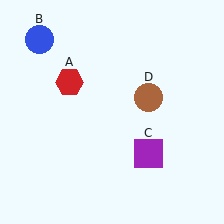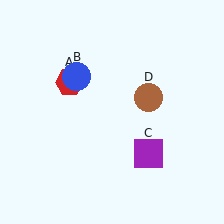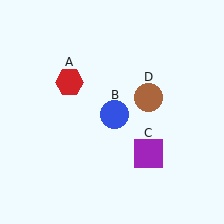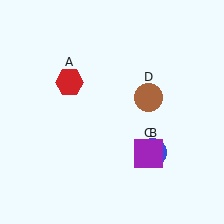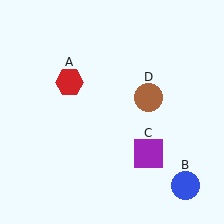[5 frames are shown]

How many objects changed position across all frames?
1 object changed position: blue circle (object B).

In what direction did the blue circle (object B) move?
The blue circle (object B) moved down and to the right.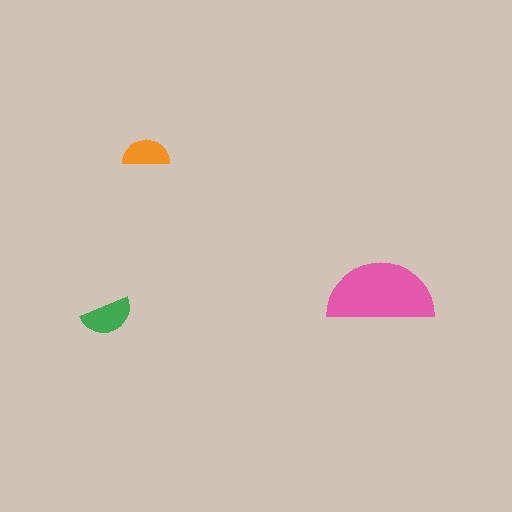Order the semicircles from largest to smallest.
the pink one, the green one, the orange one.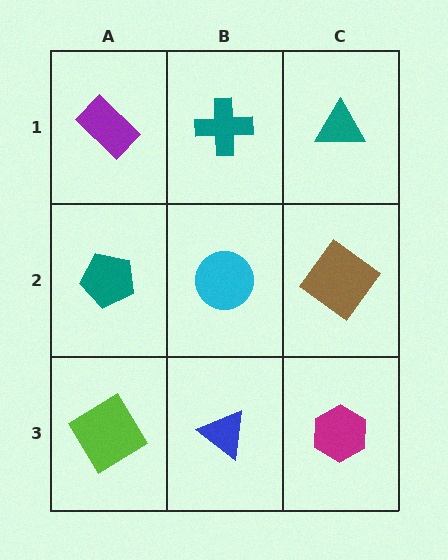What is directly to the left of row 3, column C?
A blue triangle.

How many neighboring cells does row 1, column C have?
2.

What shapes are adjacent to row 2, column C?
A teal triangle (row 1, column C), a magenta hexagon (row 3, column C), a cyan circle (row 2, column B).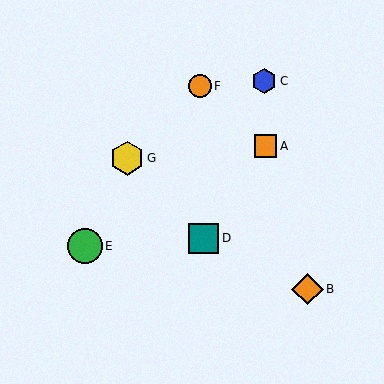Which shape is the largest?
The green circle (labeled E) is the largest.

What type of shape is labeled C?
Shape C is a blue hexagon.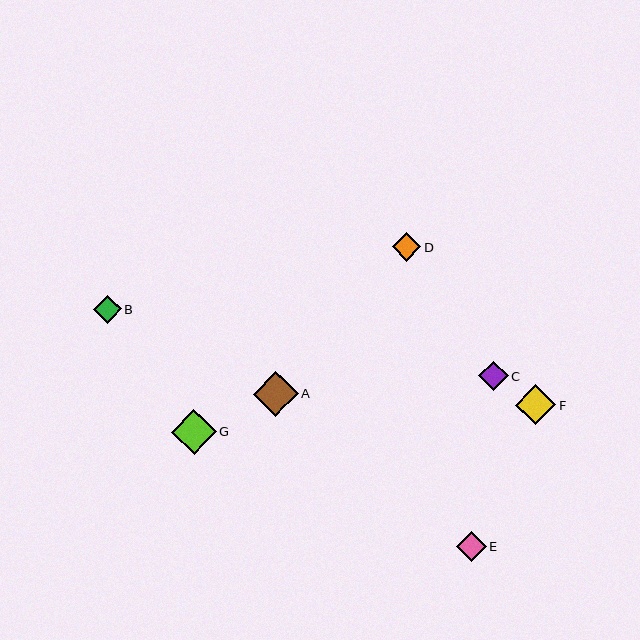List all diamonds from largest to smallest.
From largest to smallest: G, A, F, E, C, D, B.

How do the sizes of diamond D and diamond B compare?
Diamond D and diamond B are approximately the same size.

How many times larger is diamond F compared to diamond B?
Diamond F is approximately 1.4 times the size of diamond B.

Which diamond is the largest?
Diamond G is the largest with a size of approximately 45 pixels.